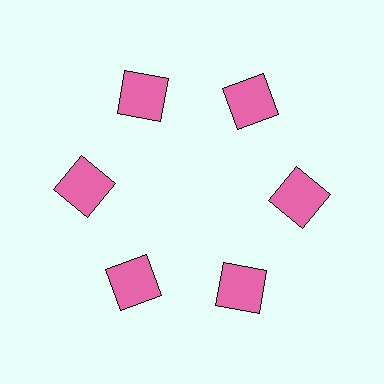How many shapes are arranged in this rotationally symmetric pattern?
There are 6 shapes, arranged in 6 groups of 1.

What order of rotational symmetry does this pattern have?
This pattern has 6-fold rotational symmetry.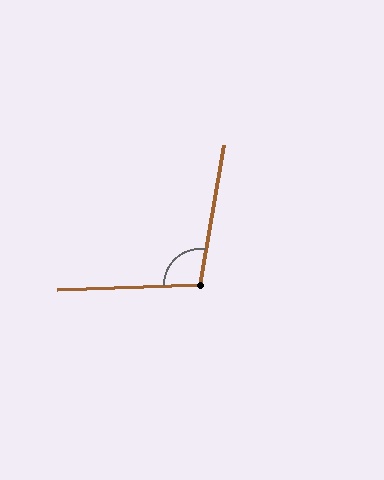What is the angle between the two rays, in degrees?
Approximately 102 degrees.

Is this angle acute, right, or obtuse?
It is obtuse.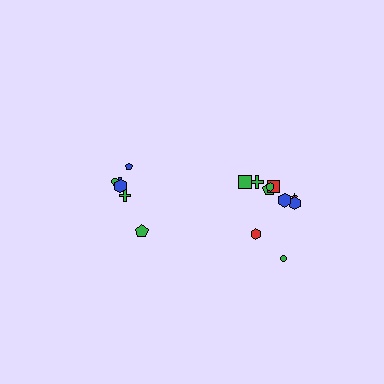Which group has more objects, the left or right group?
The right group.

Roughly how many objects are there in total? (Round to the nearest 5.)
Roughly 15 objects in total.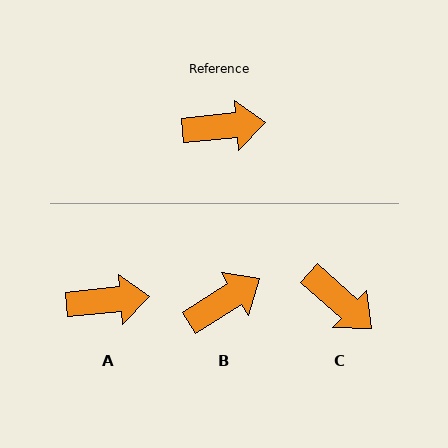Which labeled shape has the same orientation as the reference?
A.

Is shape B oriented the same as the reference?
No, it is off by about 27 degrees.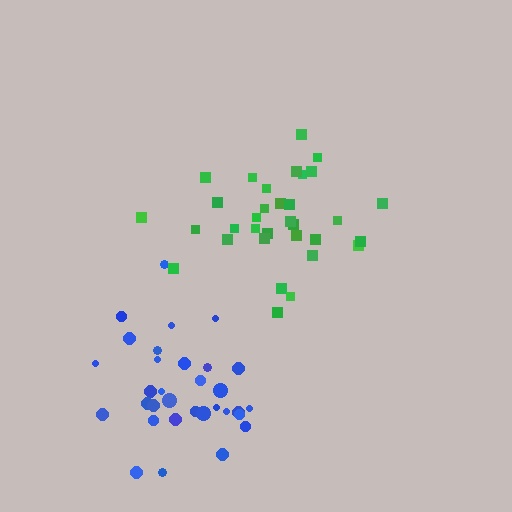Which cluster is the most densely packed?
Blue.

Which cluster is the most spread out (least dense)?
Green.